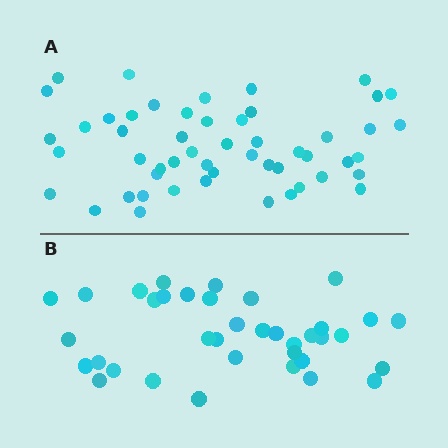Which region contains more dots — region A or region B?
Region A (the top region) has more dots.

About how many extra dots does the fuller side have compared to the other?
Region A has approximately 15 more dots than region B.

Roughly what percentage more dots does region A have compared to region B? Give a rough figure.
About 40% more.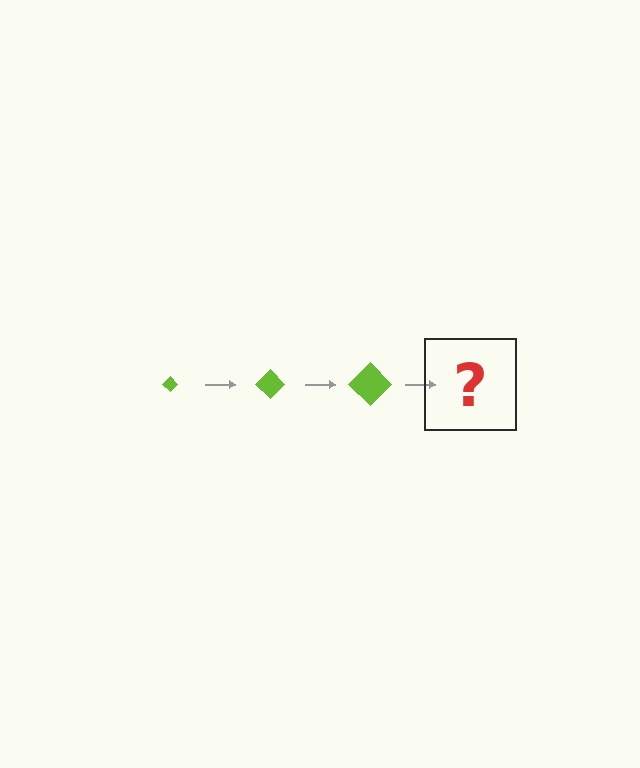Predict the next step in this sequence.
The next step is a lime diamond, larger than the previous one.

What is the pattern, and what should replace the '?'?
The pattern is that the diamond gets progressively larger each step. The '?' should be a lime diamond, larger than the previous one.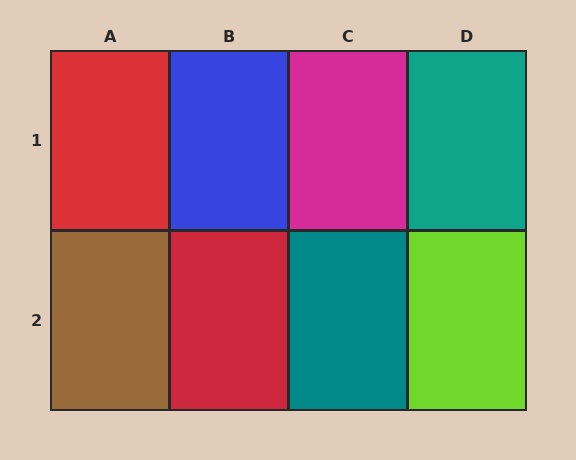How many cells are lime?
1 cell is lime.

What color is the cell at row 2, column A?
Brown.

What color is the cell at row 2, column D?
Lime.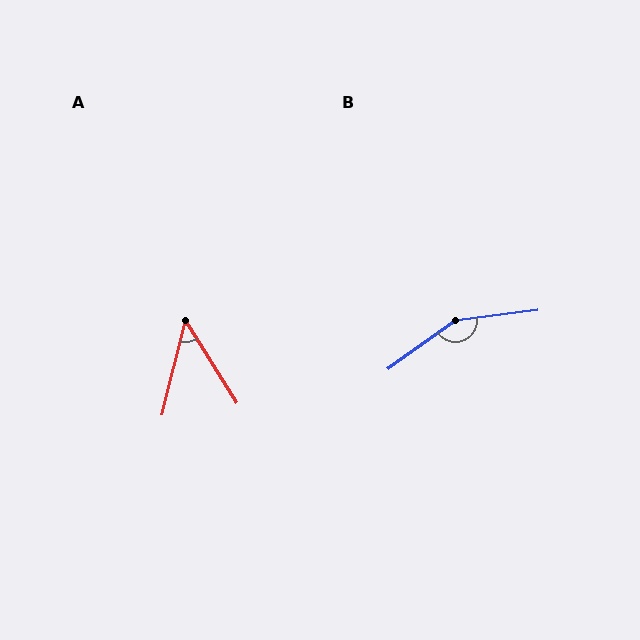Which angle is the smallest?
A, at approximately 46 degrees.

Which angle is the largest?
B, at approximately 152 degrees.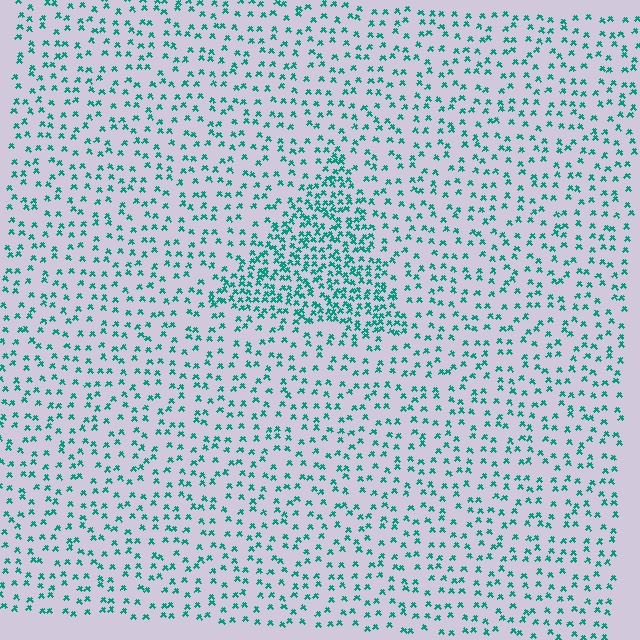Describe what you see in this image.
The image contains small teal elements arranged at two different densities. A triangle-shaped region is visible where the elements are more densely packed than the surrounding area.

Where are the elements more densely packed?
The elements are more densely packed inside the triangle boundary.